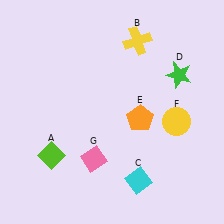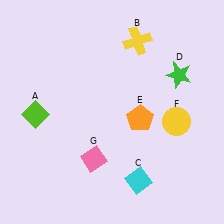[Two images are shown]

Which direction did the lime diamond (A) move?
The lime diamond (A) moved up.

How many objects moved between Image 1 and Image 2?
1 object moved between the two images.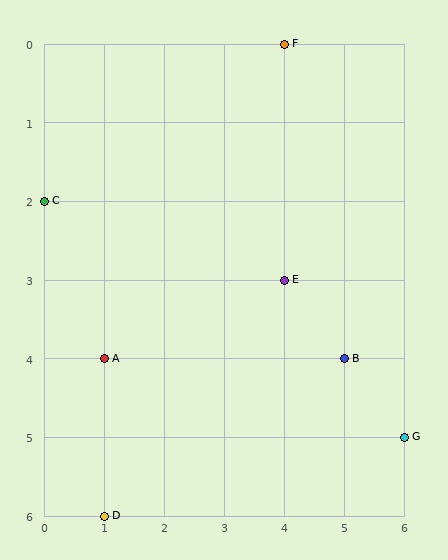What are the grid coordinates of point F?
Point F is at grid coordinates (4, 0).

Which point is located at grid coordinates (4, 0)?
Point F is at (4, 0).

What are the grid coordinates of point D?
Point D is at grid coordinates (1, 6).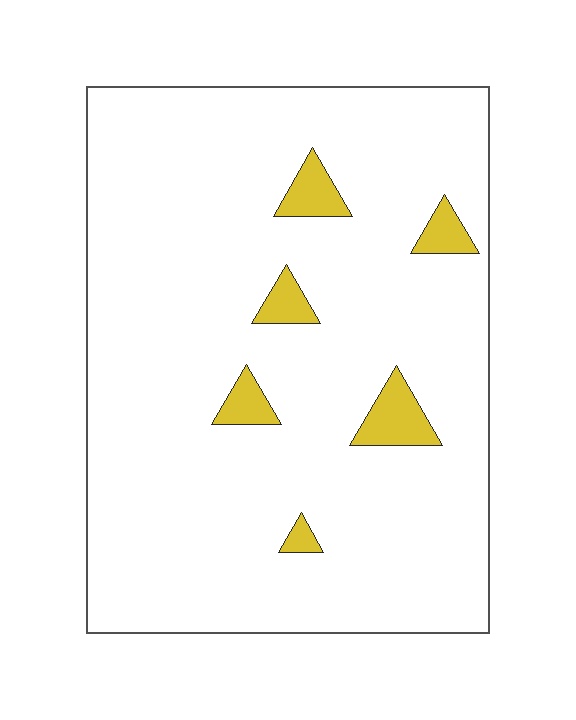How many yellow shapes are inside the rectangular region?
6.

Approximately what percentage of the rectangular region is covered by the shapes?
Approximately 5%.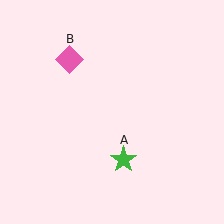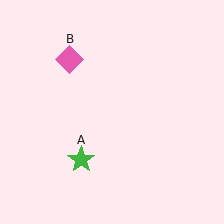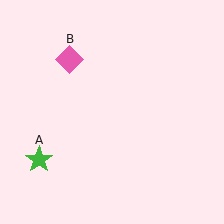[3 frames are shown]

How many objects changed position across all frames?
1 object changed position: green star (object A).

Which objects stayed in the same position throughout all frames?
Pink diamond (object B) remained stationary.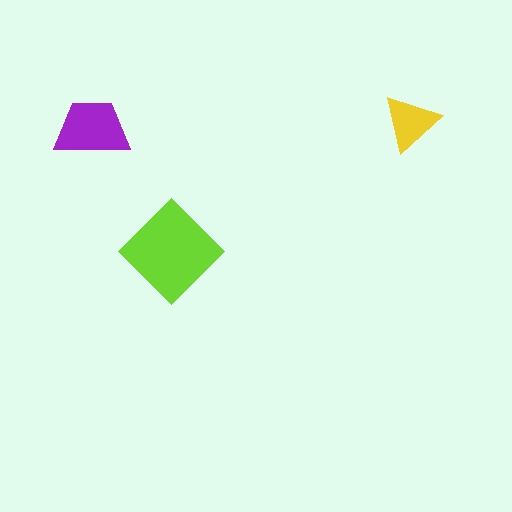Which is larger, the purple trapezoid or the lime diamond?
The lime diamond.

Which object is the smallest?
The yellow triangle.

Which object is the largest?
The lime diamond.